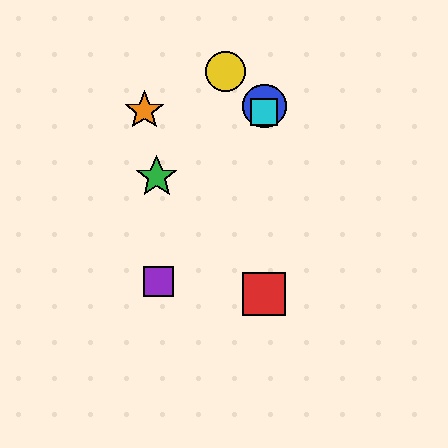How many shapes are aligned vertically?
3 shapes (the red square, the blue circle, the cyan square) are aligned vertically.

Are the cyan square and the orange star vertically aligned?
No, the cyan square is at x≈264 and the orange star is at x≈144.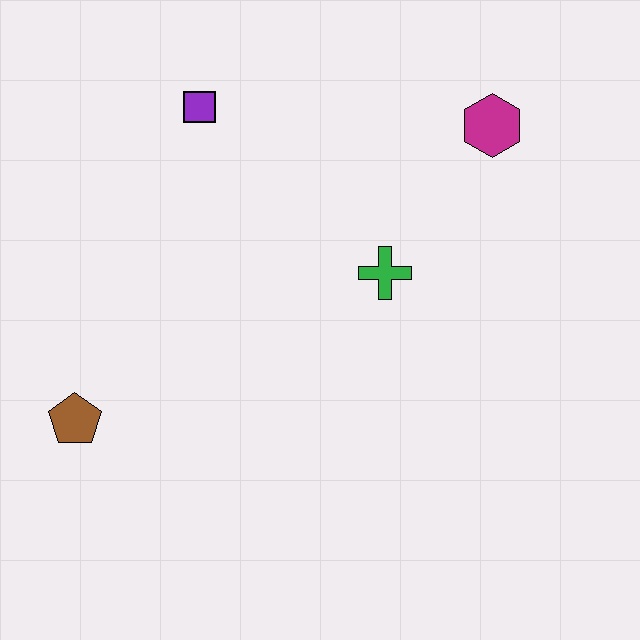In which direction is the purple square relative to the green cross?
The purple square is to the left of the green cross.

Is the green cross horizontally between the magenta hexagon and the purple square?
Yes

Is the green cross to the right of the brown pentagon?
Yes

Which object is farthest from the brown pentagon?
The magenta hexagon is farthest from the brown pentagon.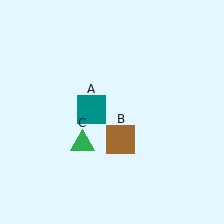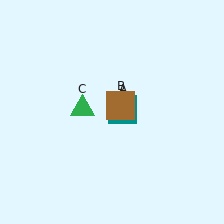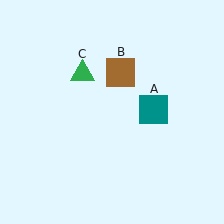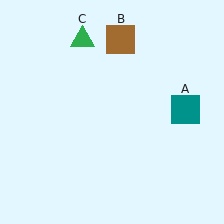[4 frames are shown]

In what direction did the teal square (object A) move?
The teal square (object A) moved right.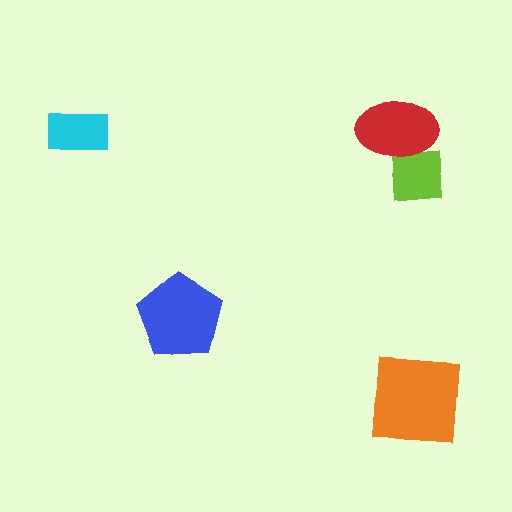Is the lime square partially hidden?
Yes, it is partially covered by another shape.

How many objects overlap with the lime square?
1 object overlaps with the lime square.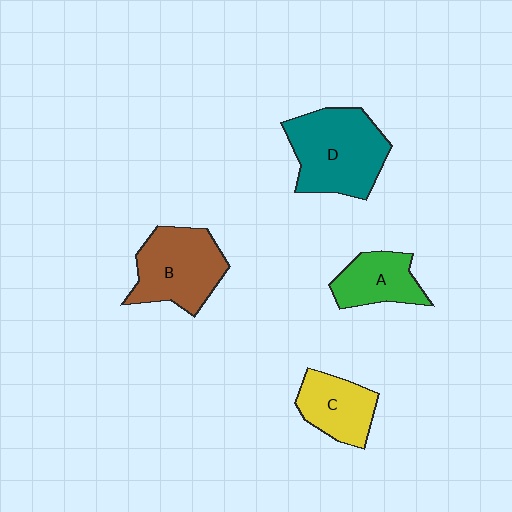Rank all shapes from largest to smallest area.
From largest to smallest: D (teal), B (brown), C (yellow), A (green).